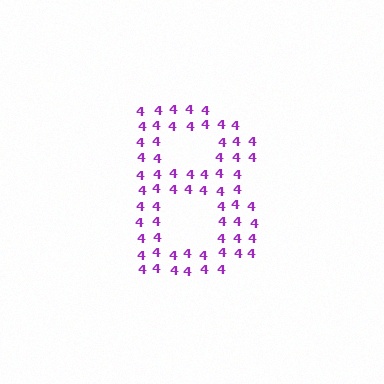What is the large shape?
The large shape is the letter B.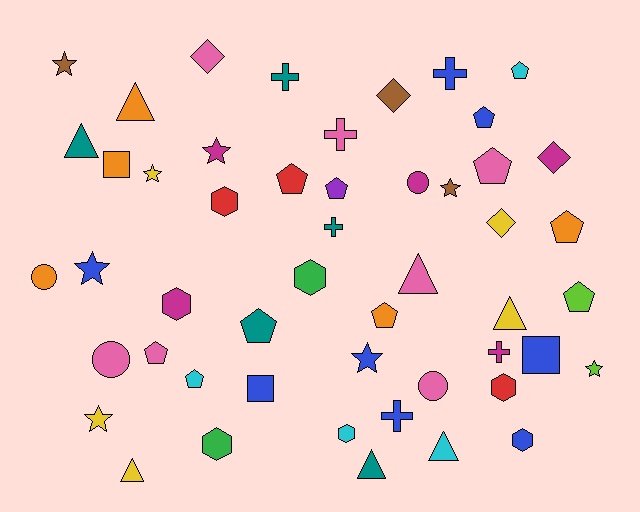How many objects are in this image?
There are 50 objects.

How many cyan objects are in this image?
There are 4 cyan objects.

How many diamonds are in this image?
There are 4 diamonds.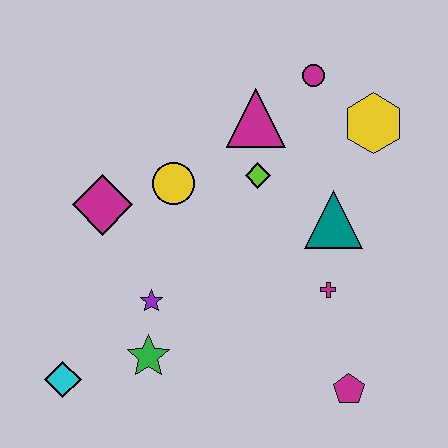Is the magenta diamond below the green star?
No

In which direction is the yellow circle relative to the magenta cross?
The yellow circle is to the left of the magenta cross.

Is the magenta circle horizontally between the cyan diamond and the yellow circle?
No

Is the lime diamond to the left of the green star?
No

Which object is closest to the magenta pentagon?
The magenta cross is closest to the magenta pentagon.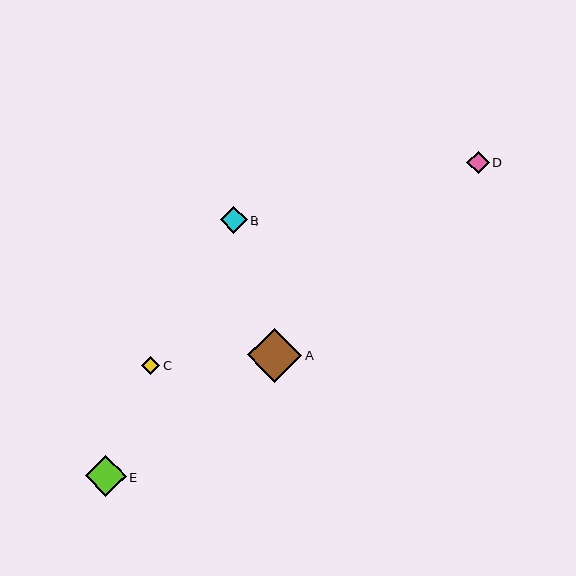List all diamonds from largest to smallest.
From largest to smallest: A, E, B, D, C.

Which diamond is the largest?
Diamond A is the largest with a size of approximately 54 pixels.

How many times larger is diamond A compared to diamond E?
Diamond A is approximately 1.3 times the size of diamond E.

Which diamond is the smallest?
Diamond C is the smallest with a size of approximately 18 pixels.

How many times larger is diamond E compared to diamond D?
Diamond E is approximately 1.8 times the size of diamond D.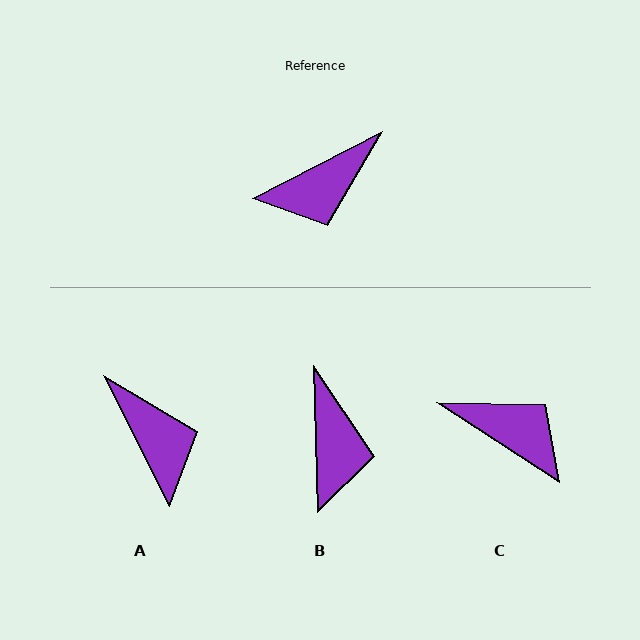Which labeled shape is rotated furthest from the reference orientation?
C, about 120 degrees away.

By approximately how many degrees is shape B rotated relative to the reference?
Approximately 64 degrees counter-clockwise.